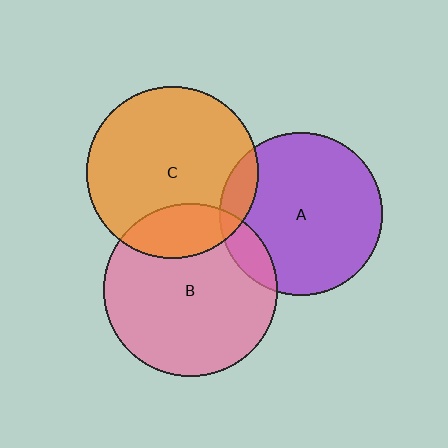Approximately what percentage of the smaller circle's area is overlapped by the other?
Approximately 10%.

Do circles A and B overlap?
Yes.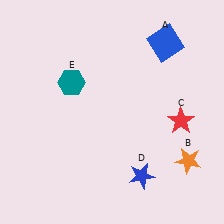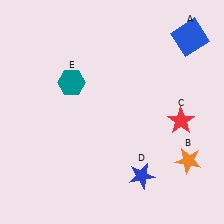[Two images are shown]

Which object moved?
The blue square (A) moved right.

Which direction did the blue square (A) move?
The blue square (A) moved right.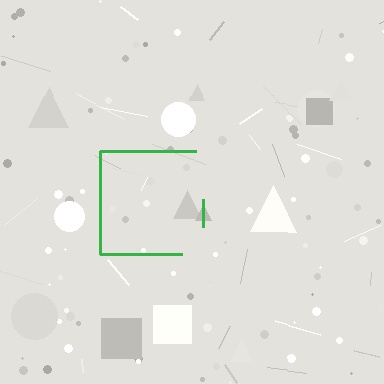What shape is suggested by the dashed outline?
The dashed outline suggests a square.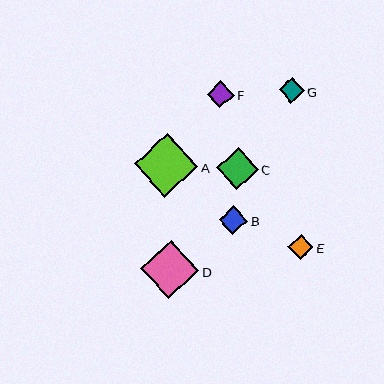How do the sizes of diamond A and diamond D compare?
Diamond A and diamond D are approximately the same size.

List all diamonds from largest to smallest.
From largest to smallest: A, D, C, B, F, G, E.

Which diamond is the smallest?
Diamond E is the smallest with a size of approximately 25 pixels.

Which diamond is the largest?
Diamond A is the largest with a size of approximately 63 pixels.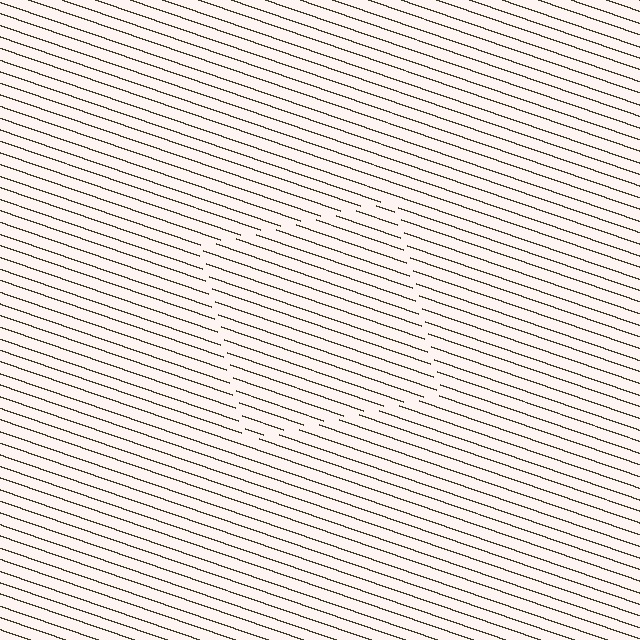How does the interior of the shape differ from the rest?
The interior of the shape contains the same grating, shifted by half a period — the contour is defined by the phase discontinuity where line-ends from the inner and outer gratings abut.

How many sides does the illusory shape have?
4 sides — the line-ends trace a square.